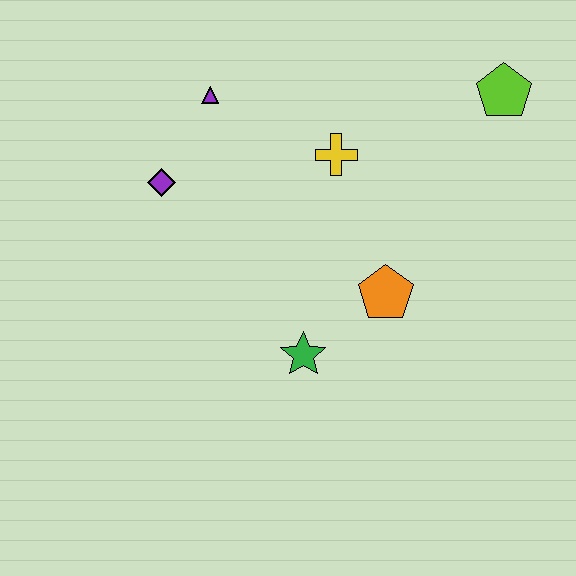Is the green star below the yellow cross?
Yes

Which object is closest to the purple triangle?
The purple diamond is closest to the purple triangle.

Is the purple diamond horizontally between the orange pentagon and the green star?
No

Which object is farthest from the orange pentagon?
The purple triangle is farthest from the orange pentagon.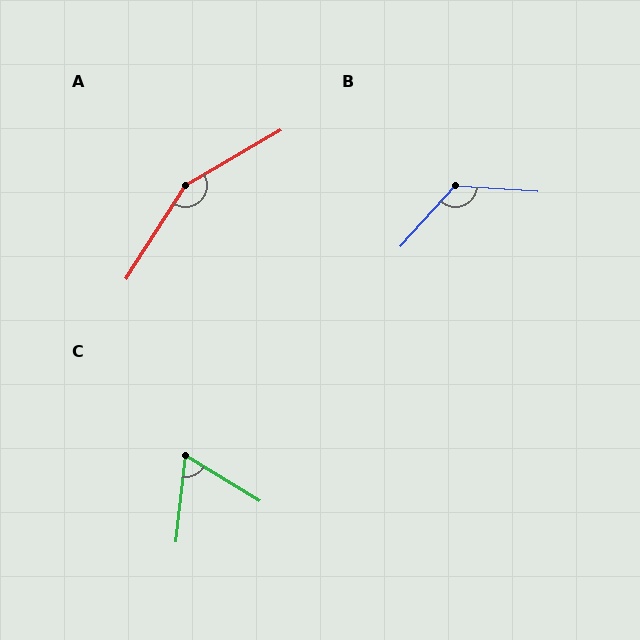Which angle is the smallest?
C, at approximately 65 degrees.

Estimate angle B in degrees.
Approximately 128 degrees.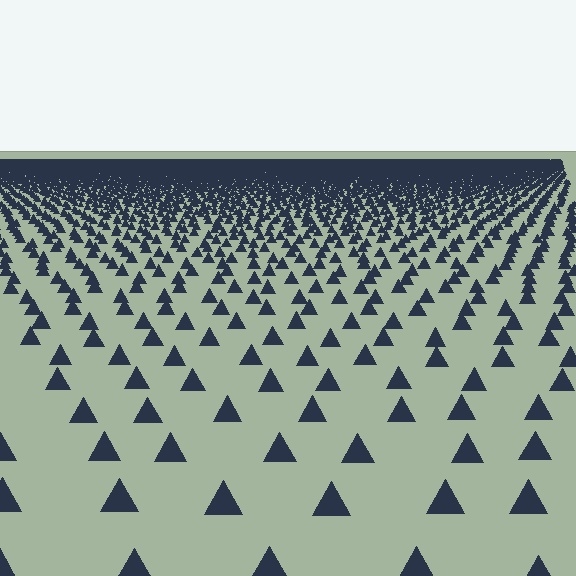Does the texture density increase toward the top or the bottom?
Density increases toward the top.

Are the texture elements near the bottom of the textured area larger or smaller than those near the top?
Larger. Near the bottom, elements are closer to the viewer and appear at a bigger on-screen size.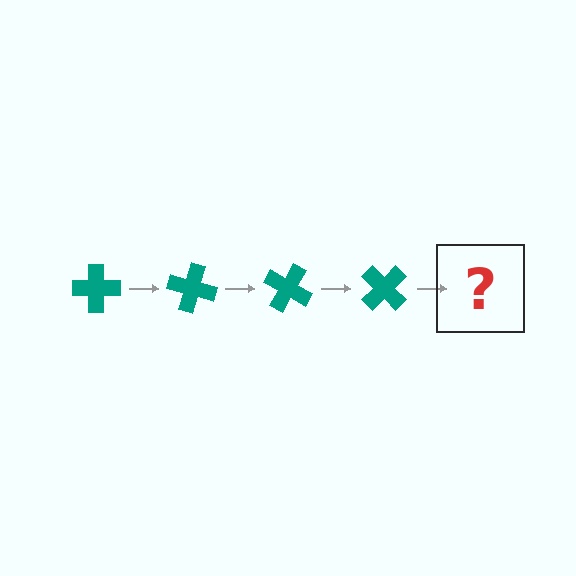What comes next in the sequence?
The next element should be a teal cross rotated 60 degrees.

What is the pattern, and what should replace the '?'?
The pattern is that the cross rotates 15 degrees each step. The '?' should be a teal cross rotated 60 degrees.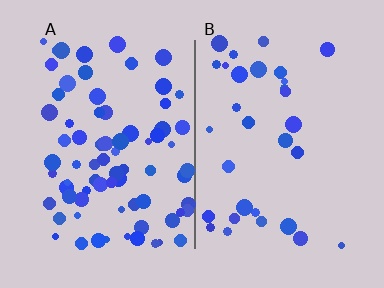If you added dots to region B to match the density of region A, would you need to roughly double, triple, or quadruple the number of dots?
Approximately double.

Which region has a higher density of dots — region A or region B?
A (the left).